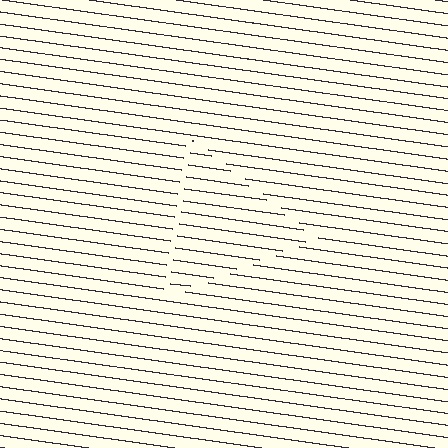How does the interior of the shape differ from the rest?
The interior of the shape contains the same grating, shifted by half a period — the contour is defined by the phase discontinuity where line-ends from the inner and outer gratings abut.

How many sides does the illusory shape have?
3 sides — the line-ends trace a triangle.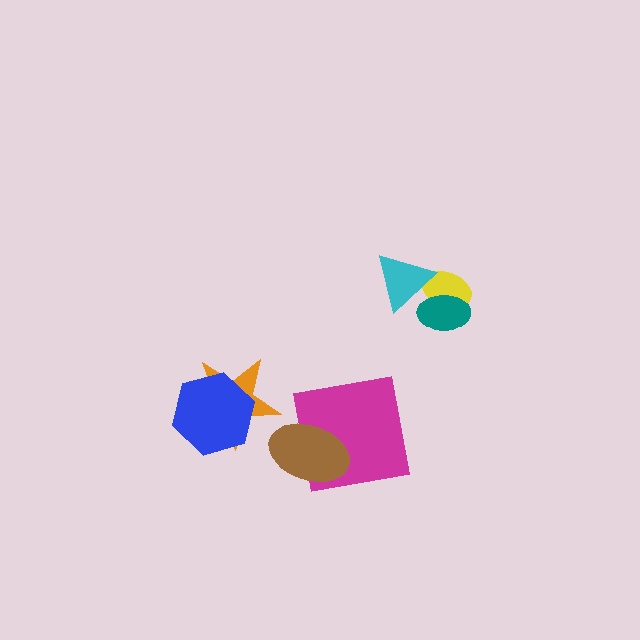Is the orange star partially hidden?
Yes, it is partially covered by another shape.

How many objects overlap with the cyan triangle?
2 objects overlap with the cyan triangle.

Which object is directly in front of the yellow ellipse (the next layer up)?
The teal ellipse is directly in front of the yellow ellipse.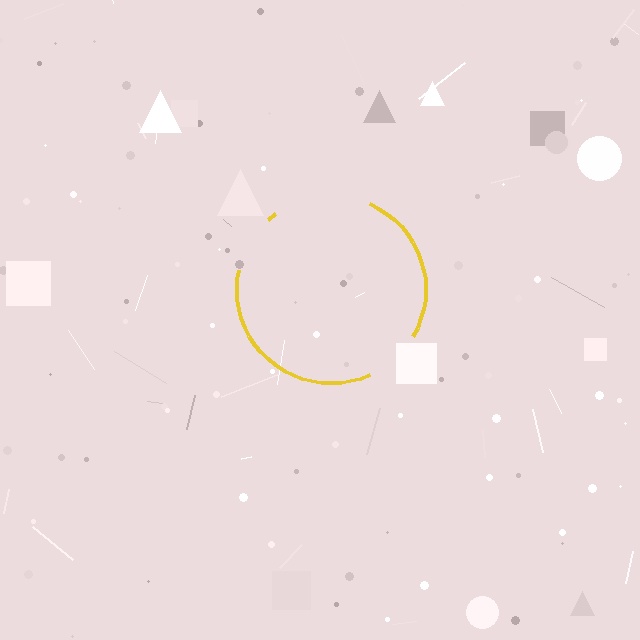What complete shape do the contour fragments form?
The contour fragments form a circle.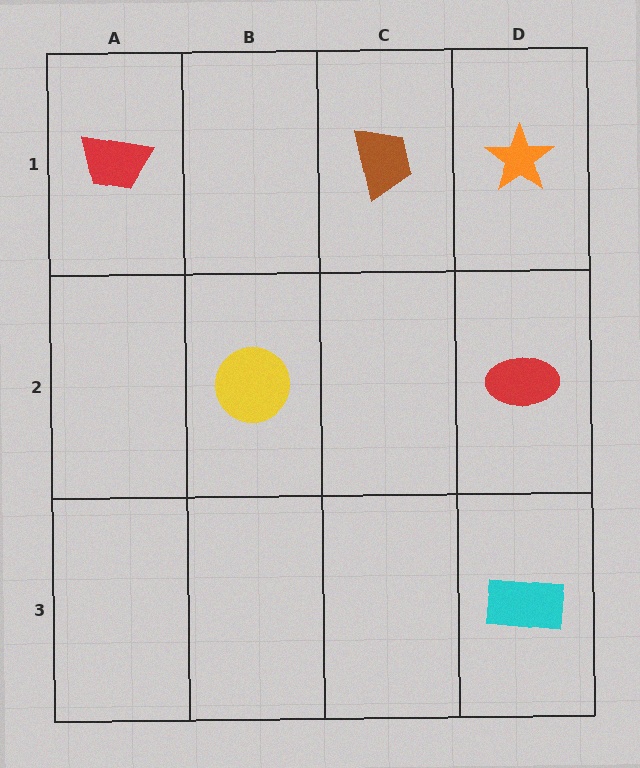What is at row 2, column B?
A yellow circle.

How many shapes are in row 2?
2 shapes.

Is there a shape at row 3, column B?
No, that cell is empty.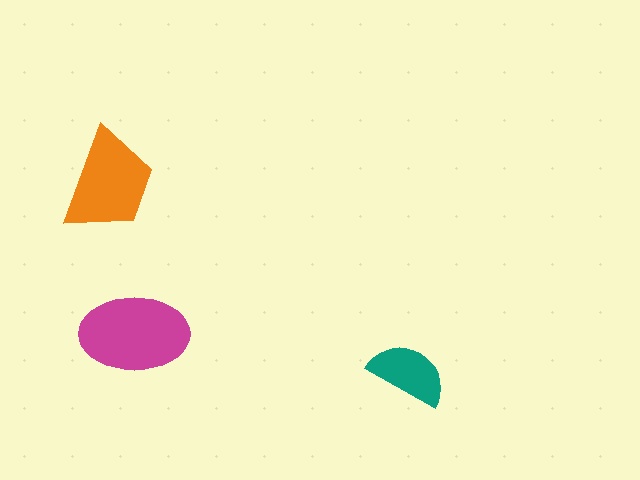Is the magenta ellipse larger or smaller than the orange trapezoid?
Larger.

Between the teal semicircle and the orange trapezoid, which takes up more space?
The orange trapezoid.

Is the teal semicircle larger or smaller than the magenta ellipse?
Smaller.